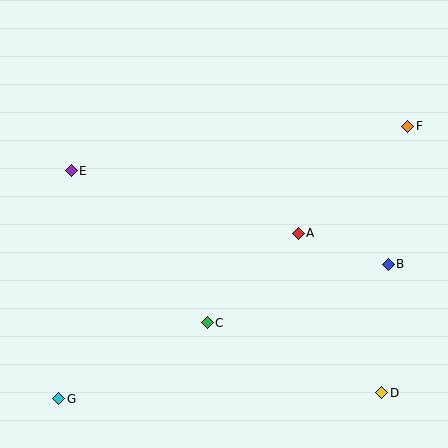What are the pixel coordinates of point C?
Point C is at (207, 323).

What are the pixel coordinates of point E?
Point E is at (71, 171).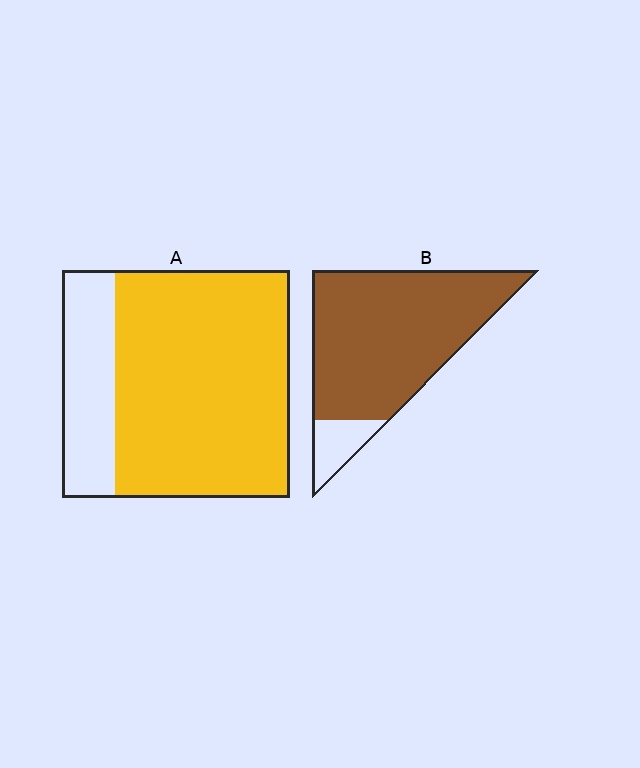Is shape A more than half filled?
Yes.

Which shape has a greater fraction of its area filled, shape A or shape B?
Shape B.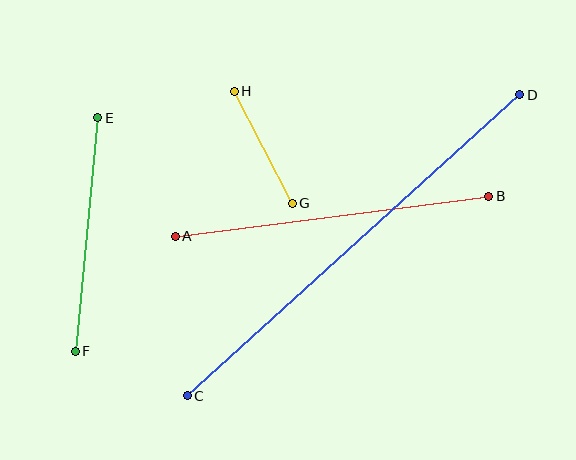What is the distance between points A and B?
The distance is approximately 316 pixels.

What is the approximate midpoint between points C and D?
The midpoint is at approximately (354, 245) pixels.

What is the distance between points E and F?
The distance is approximately 235 pixels.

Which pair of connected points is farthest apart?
Points C and D are farthest apart.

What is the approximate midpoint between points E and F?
The midpoint is at approximately (87, 235) pixels.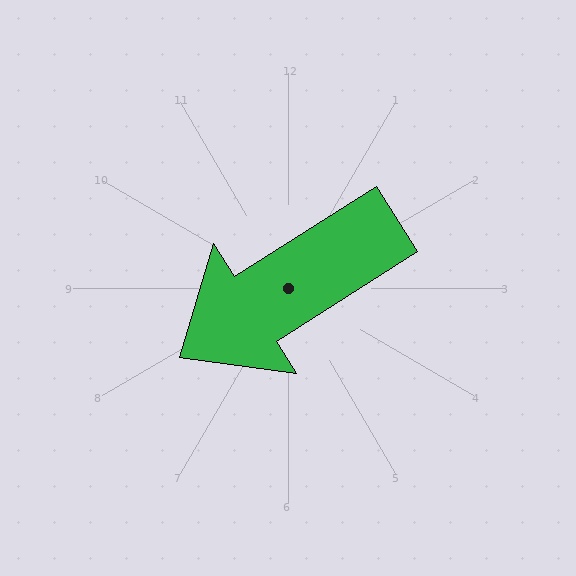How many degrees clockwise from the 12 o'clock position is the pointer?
Approximately 238 degrees.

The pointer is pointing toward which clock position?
Roughly 8 o'clock.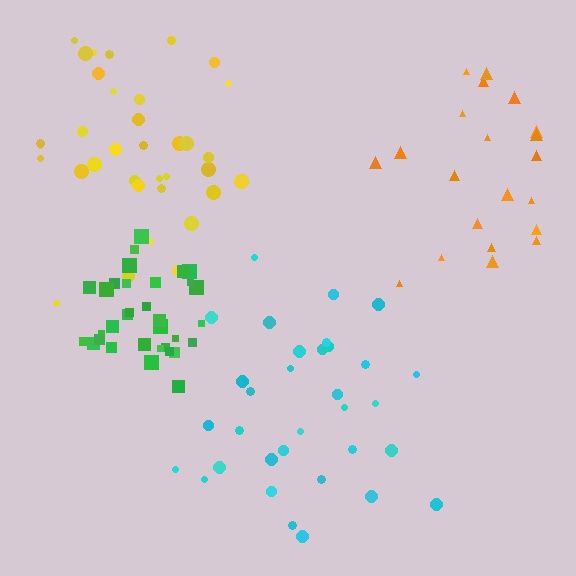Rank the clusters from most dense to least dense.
green, cyan, yellow, orange.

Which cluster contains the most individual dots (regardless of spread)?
Yellow (35).